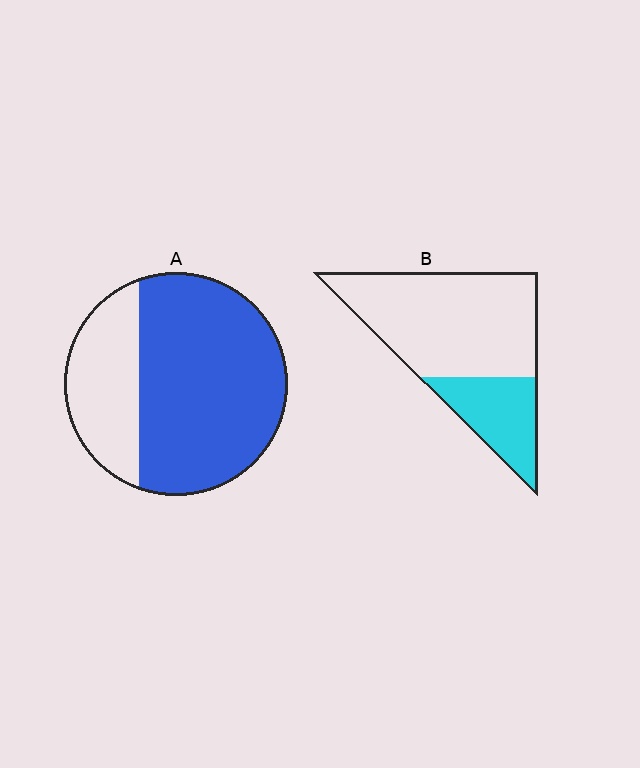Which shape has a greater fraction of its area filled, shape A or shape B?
Shape A.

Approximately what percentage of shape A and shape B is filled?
A is approximately 70% and B is approximately 30%.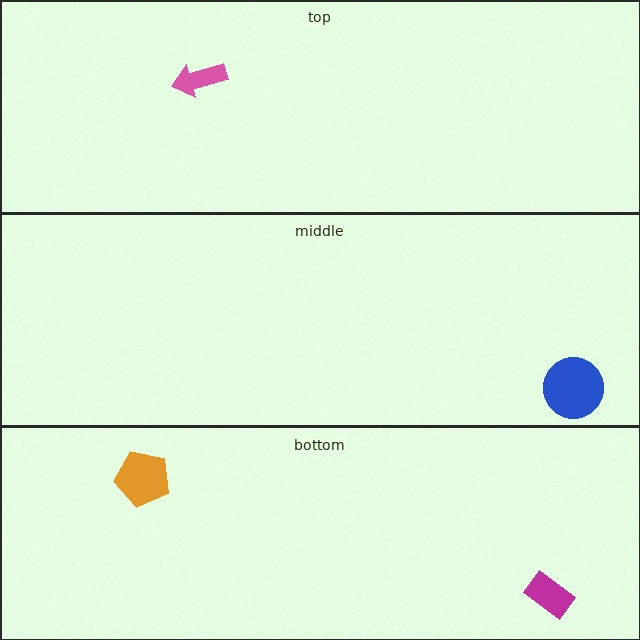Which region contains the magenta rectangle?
The bottom region.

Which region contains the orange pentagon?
The bottom region.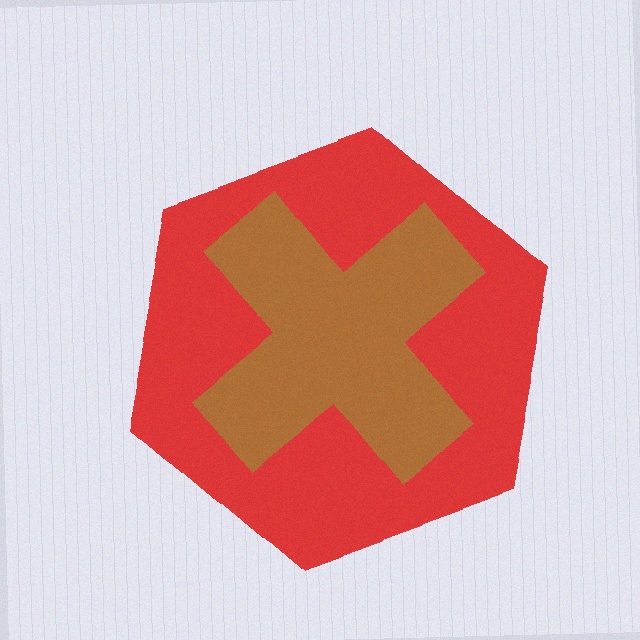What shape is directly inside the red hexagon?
The brown cross.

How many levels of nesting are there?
2.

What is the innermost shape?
The brown cross.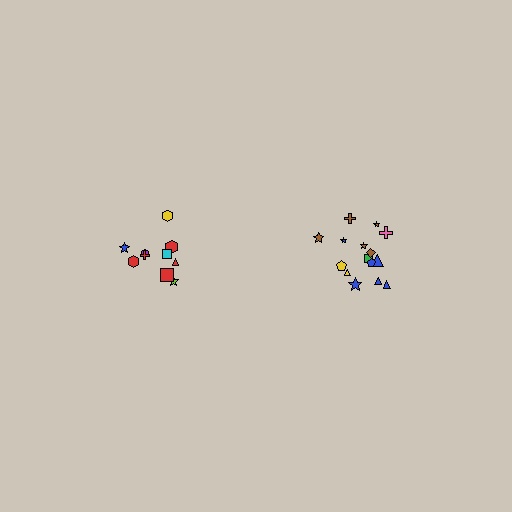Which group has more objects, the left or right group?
The right group.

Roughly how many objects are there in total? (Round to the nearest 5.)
Roughly 25 objects in total.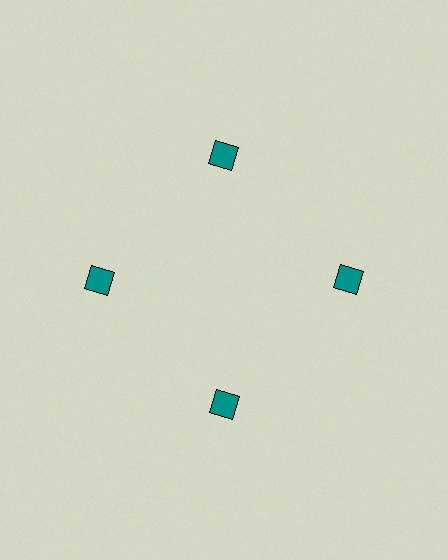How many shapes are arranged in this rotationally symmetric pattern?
There are 4 shapes, arranged in 4 groups of 1.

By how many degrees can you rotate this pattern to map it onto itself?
The pattern maps onto itself every 90 degrees of rotation.